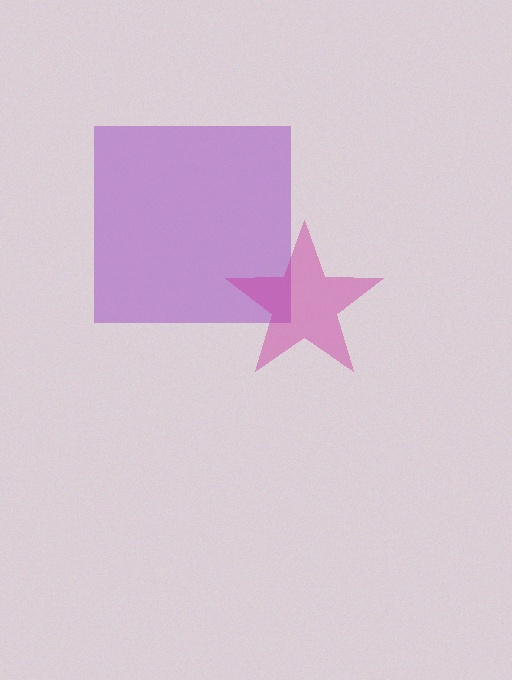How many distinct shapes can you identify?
There are 2 distinct shapes: a purple square, a magenta star.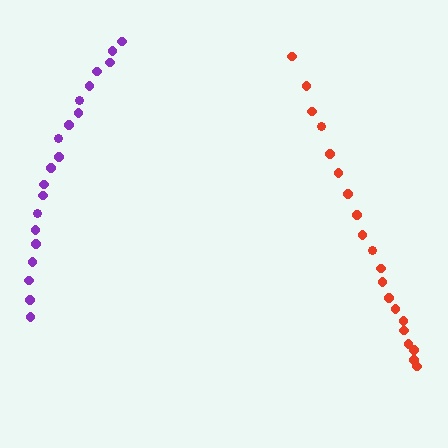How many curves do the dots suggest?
There are 2 distinct paths.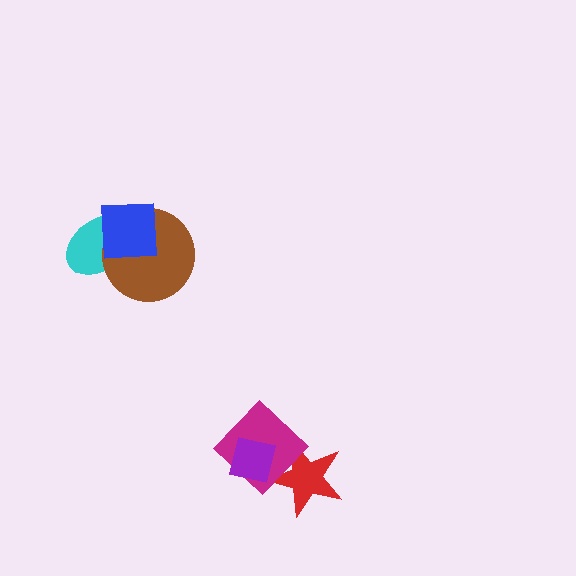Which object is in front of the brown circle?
The blue square is in front of the brown circle.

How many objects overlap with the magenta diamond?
2 objects overlap with the magenta diamond.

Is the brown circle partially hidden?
Yes, it is partially covered by another shape.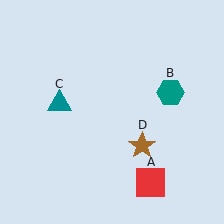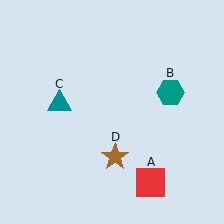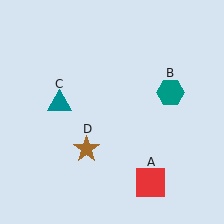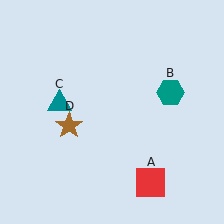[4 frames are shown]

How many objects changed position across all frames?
1 object changed position: brown star (object D).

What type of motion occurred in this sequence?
The brown star (object D) rotated clockwise around the center of the scene.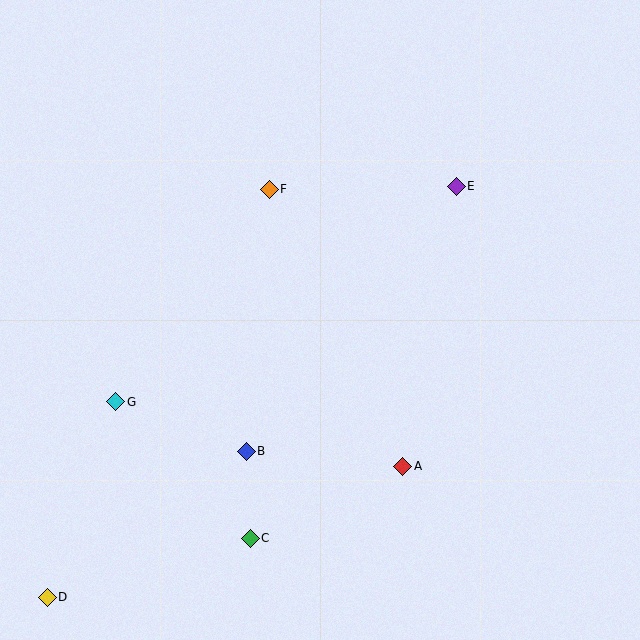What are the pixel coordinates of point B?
Point B is at (246, 451).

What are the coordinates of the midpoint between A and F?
The midpoint between A and F is at (336, 328).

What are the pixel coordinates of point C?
Point C is at (250, 538).